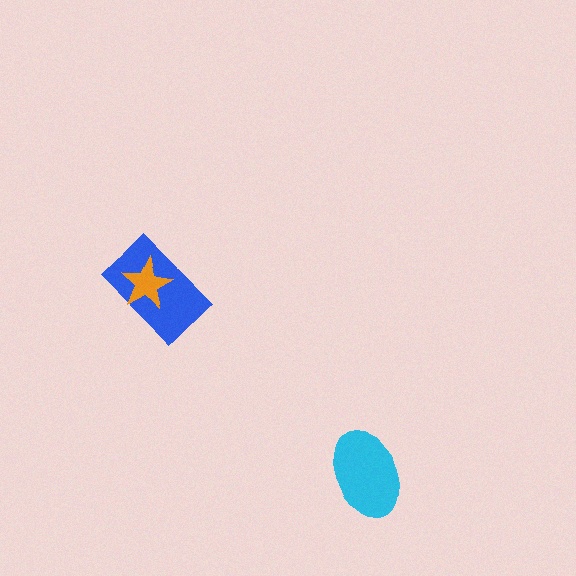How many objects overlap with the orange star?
1 object overlaps with the orange star.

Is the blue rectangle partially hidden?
Yes, it is partially covered by another shape.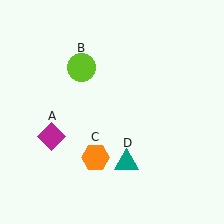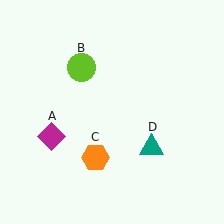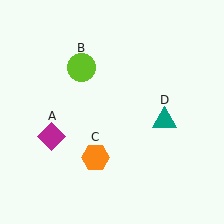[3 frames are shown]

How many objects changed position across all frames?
1 object changed position: teal triangle (object D).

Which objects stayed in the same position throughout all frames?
Magenta diamond (object A) and lime circle (object B) and orange hexagon (object C) remained stationary.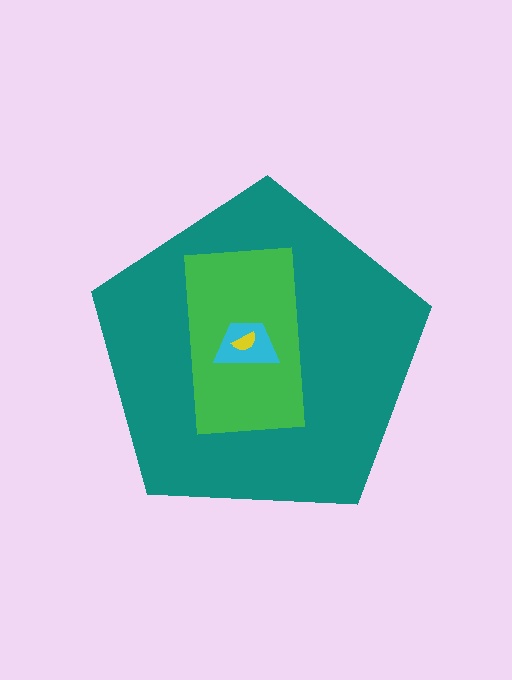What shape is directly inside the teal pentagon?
The green rectangle.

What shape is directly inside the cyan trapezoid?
The yellow semicircle.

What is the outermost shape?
The teal pentagon.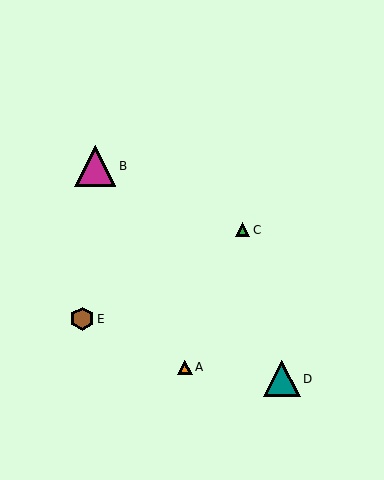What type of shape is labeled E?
Shape E is a brown hexagon.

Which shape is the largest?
The magenta triangle (labeled B) is the largest.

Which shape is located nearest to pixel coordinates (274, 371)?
The teal triangle (labeled D) at (282, 379) is nearest to that location.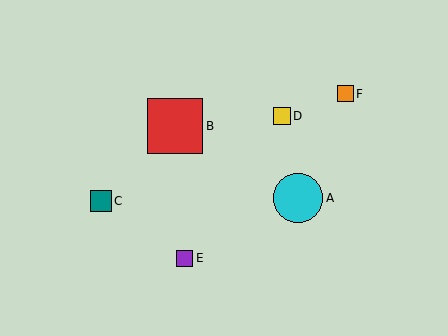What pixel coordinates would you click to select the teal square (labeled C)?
Click at (101, 201) to select the teal square C.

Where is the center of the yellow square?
The center of the yellow square is at (282, 116).